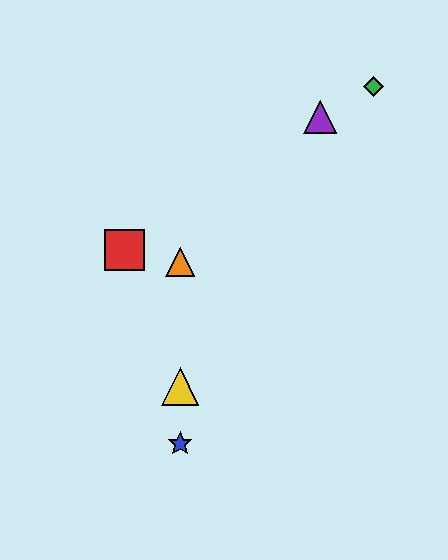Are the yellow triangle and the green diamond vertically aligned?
No, the yellow triangle is at x≈180 and the green diamond is at x≈374.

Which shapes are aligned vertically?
The blue star, the yellow triangle, the orange triangle are aligned vertically.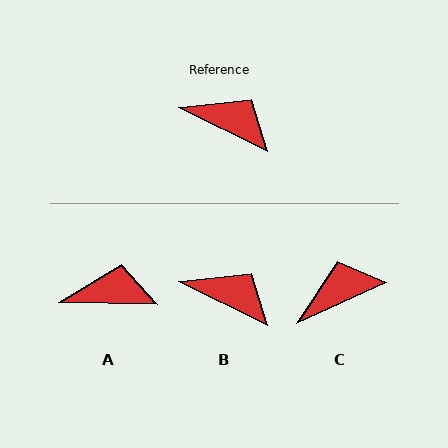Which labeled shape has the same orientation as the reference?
B.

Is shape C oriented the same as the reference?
No, it is off by about 50 degrees.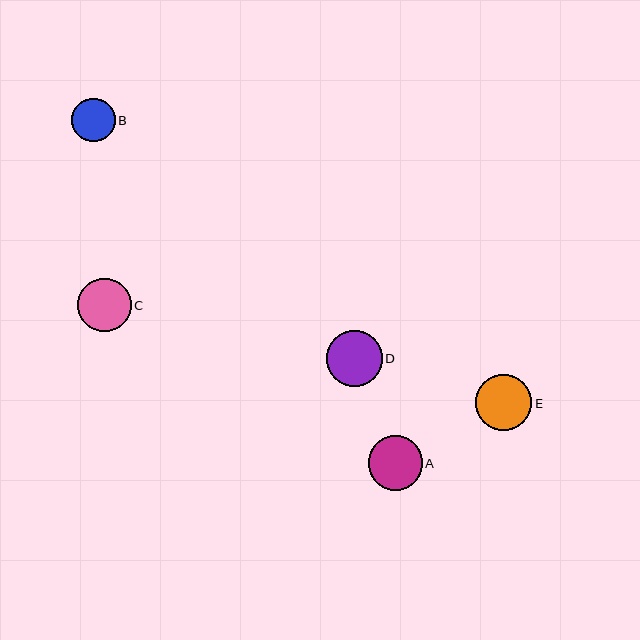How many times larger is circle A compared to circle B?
Circle A is approximately 1.3 times the size of circle B.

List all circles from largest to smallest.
From largest to smallest: E, D, A, C, B.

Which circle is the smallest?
Circle B is the smallest with a size of approximately 43 pixels.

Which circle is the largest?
Circle E is the largest with a size of approximately 56 pixels.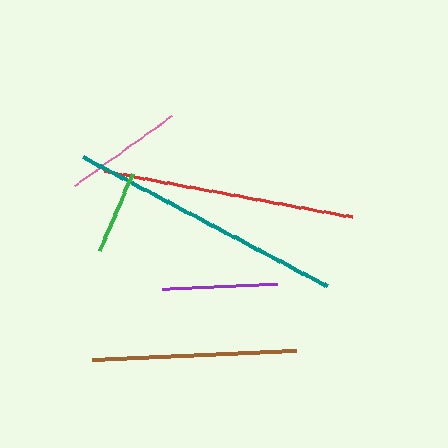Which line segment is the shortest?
The green line is the shortest at approximately 83 pixels.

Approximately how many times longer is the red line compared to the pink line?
The red line is approximately 2.1 times the length of the pink line.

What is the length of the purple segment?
The purple segment is approximately 114 pixels long.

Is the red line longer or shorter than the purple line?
The red line is longer than the purple line.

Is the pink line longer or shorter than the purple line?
The pink line is longer than the purple line.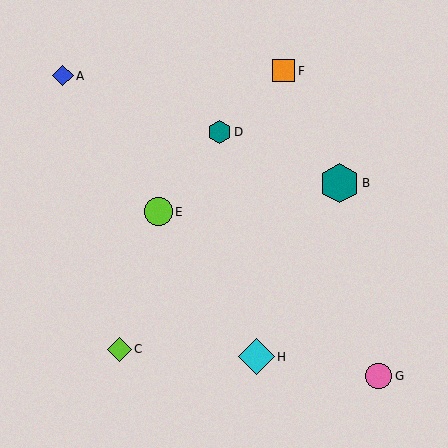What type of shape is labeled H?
Shape H is a cyan diamond.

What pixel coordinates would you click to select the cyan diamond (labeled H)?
Click at (256, 357) to select the cyan diamond H.